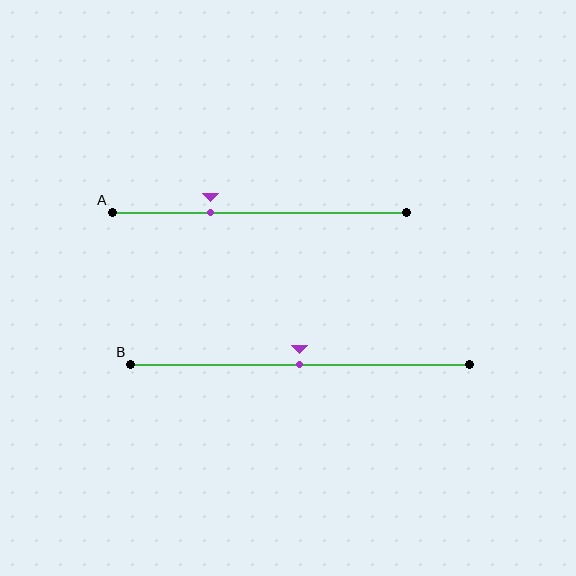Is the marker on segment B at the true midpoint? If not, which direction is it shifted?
Yes, the marker on segment B is at the true midpoint.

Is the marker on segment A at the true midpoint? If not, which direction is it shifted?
No, the marker on segment A is shifted to the left by about 16% of the segment length.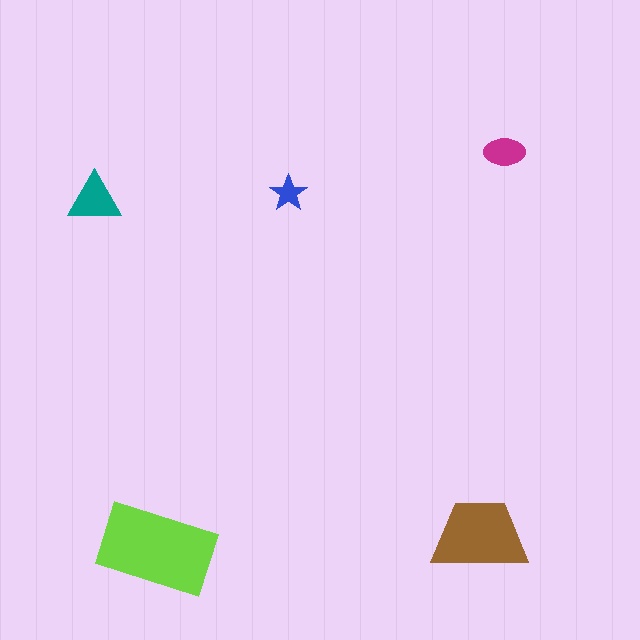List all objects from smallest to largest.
The blue star, the magenta ellipse, the teal triangle, the brown trapezoid, the lime rectangle.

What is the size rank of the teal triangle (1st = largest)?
3rd.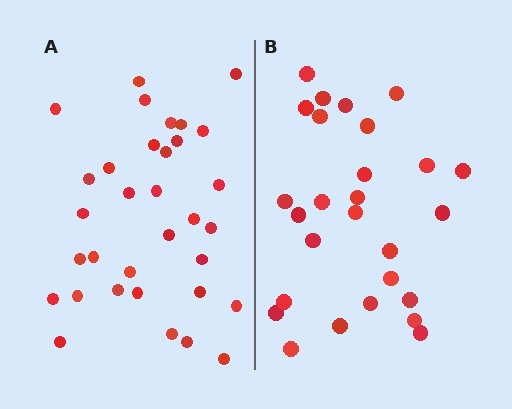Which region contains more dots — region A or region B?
Region A (the left region) has more dots.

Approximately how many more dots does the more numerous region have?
Region A has about 6 more dots than region B.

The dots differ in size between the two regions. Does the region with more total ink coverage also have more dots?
No. Region B has more total ink coverage because its dots are larger, but region A actually contains more individual dots. Total area can be misleading — the number of items is what matters here.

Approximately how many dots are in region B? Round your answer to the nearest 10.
About 30 dots. (The exact count is 27, which rounds to 30.)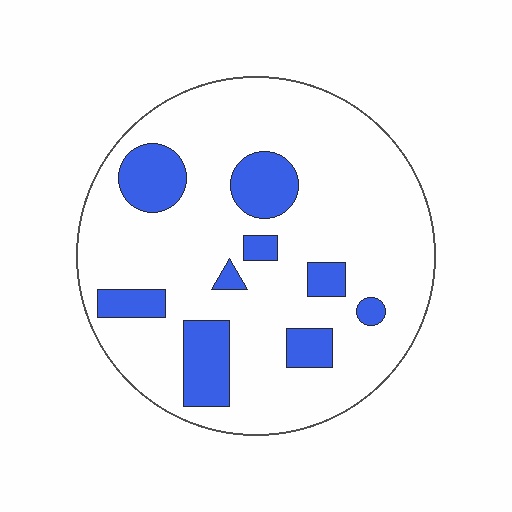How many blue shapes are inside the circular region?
9.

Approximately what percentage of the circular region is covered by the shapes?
Approximately 20%.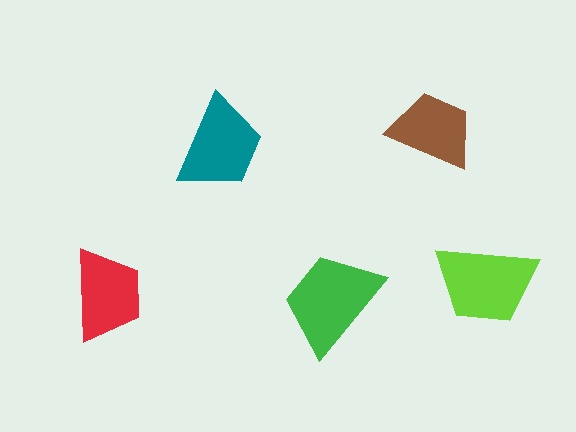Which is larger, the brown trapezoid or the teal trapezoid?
The teal one.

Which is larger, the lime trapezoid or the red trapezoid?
The lime one.